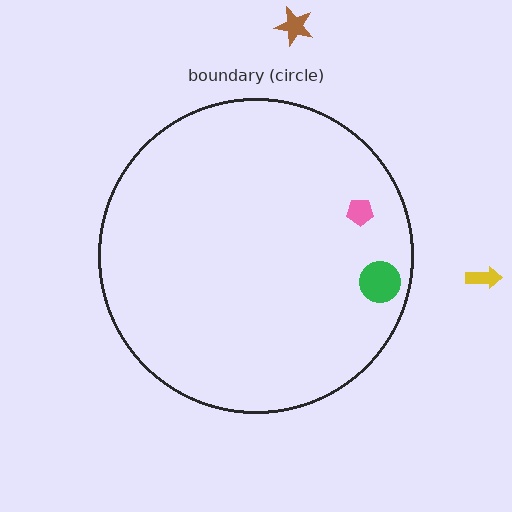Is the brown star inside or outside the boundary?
Outside.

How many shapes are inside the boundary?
2 inside, 2 outside.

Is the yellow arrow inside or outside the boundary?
Outside.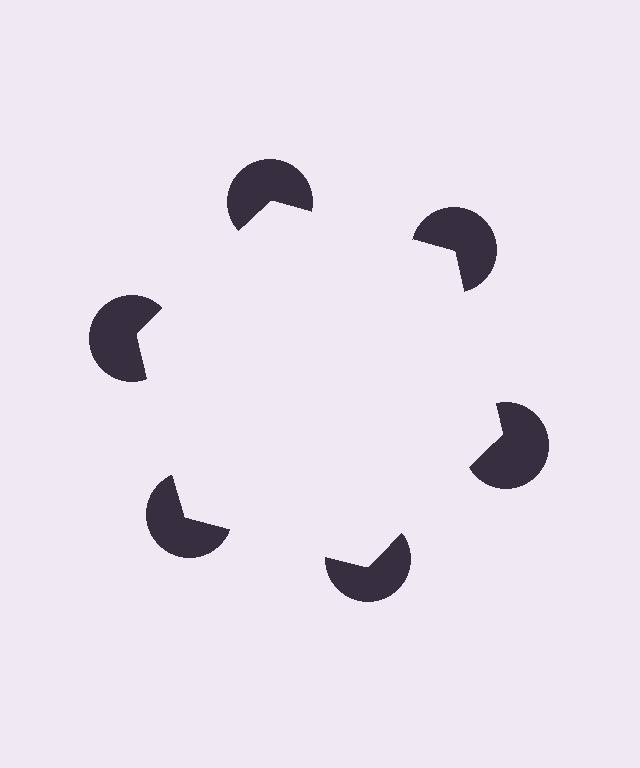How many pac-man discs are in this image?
There are 6 — one at each vertex of the illusory hexagon.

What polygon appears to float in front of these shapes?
An illusory hexagon — its edges are inferred from the aligned wedge cuts in the pac-man discs, not physically drawn.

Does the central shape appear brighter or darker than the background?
It typically appears slightly brighter than the background, even though no actual brightness change is drawn.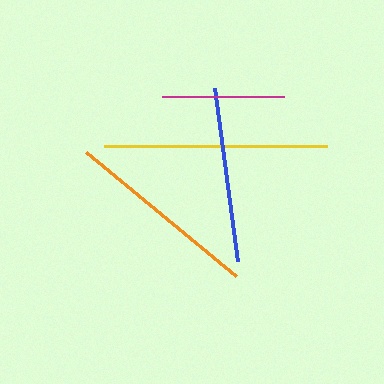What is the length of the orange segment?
The orange segment is approximately 195 pixels long.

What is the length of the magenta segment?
The magenta segment is approximately 122 pixels long.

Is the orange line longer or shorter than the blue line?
The orange line is longer than the blue line.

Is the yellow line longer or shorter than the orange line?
The yellow line is longer than the orange line.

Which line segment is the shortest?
The magenta line is the shortest at approximately 122 pixels.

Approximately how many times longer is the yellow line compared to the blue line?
The yellow line is approximately 1.3 times the length of the blue line.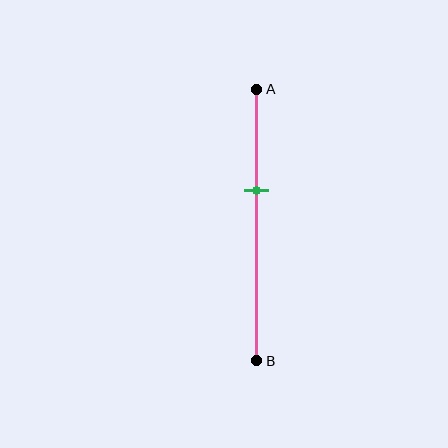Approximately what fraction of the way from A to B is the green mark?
The green mark is approximately 35% of the way from A to B.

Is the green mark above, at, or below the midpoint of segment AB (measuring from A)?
The green mark is above the midpoint of segment AB.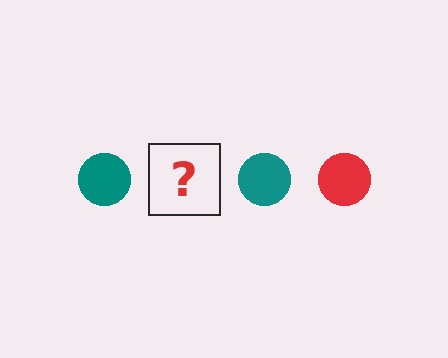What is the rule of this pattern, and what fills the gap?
The rule is that the pattern cycles through teal, red circles. The gap should be filled with a red circle.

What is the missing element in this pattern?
The missing element is a red circle.